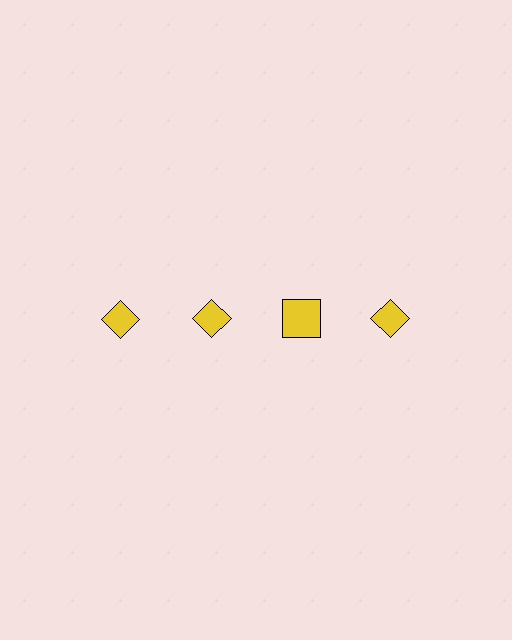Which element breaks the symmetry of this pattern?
The yellow square in the top row, center column breaks the symmetry. All other shapes are yellow diamonds.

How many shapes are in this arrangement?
There are 4 shapes arranged in a grid pattern.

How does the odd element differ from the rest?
It has a different shape: square instead of diamond.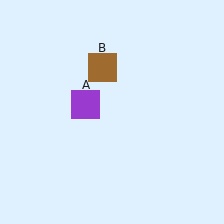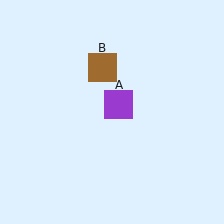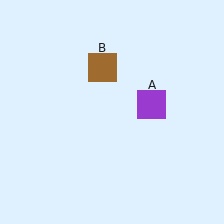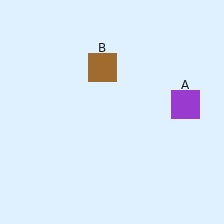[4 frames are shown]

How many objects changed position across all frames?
1 object changed position: purple square (object A).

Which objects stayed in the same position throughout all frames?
Brown square (object B) remained stationary.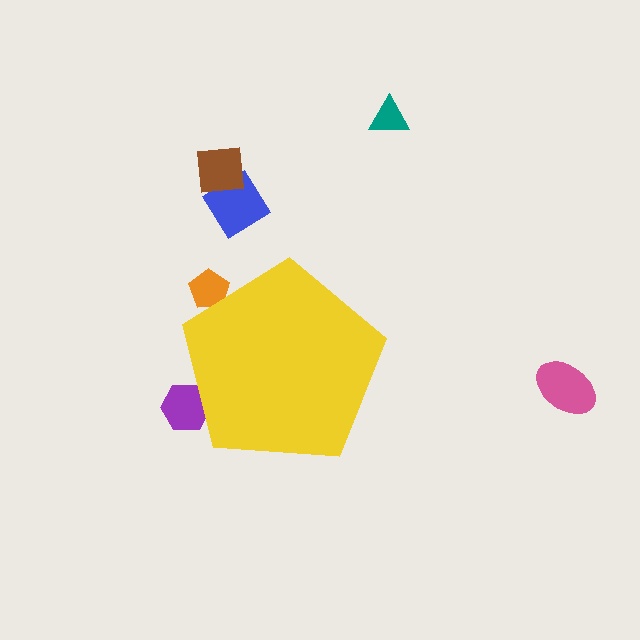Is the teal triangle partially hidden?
No, the teal triangle is fully visible.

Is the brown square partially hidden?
No, the brown square is fully visible.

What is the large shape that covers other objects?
A yellow pentagon.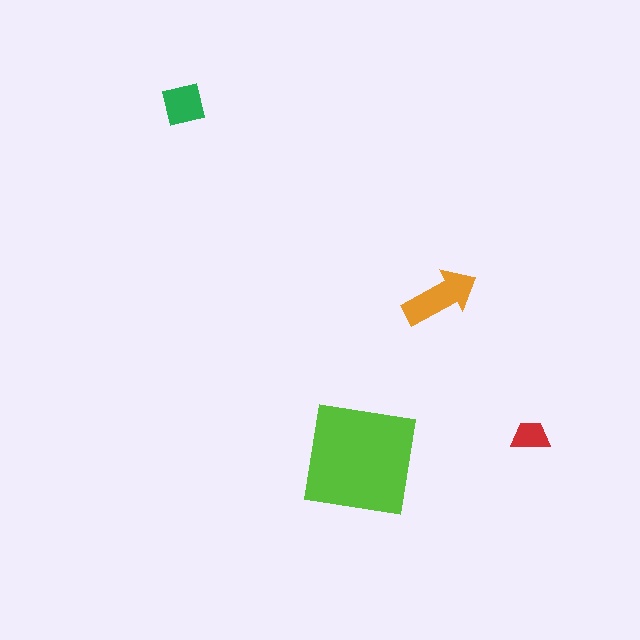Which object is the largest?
The lime square.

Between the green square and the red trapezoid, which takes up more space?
The green square.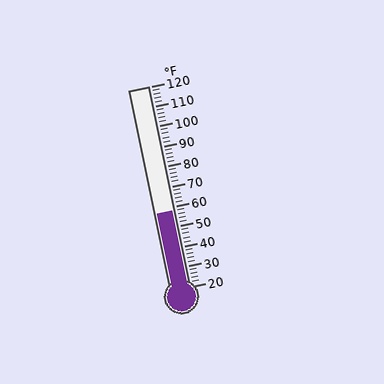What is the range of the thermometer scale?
The thermometer scale ranges from 20°F to 120°F.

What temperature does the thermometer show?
The thermometer shows approximately 58°F.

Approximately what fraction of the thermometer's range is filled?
The thermometer is filled to approximately 40% of its range.